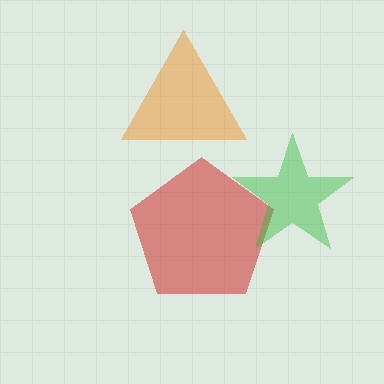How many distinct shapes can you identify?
There are 3 distinct shapes: an orange triangle, a red pentagon, a green star.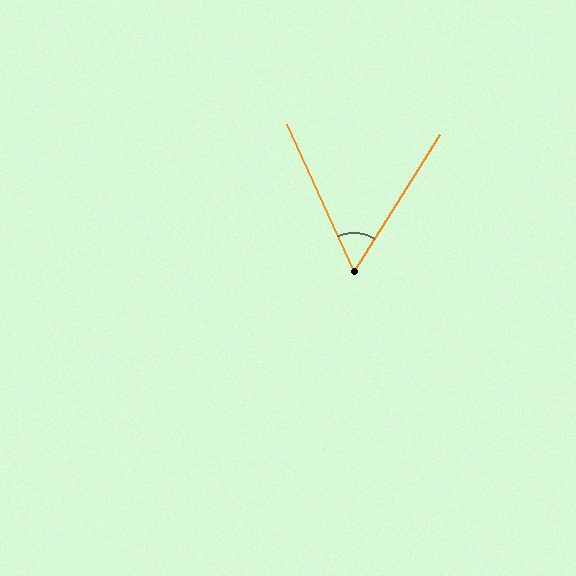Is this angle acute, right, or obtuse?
It is acute.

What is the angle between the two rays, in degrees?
Approximately 56 degrees.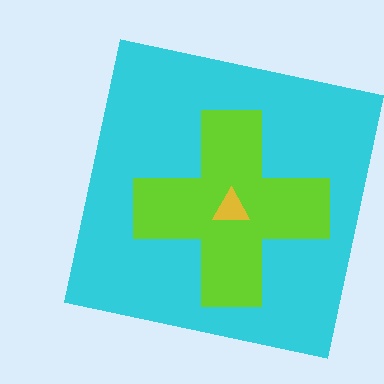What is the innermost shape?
The yellow triangle.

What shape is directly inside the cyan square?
The lime cross.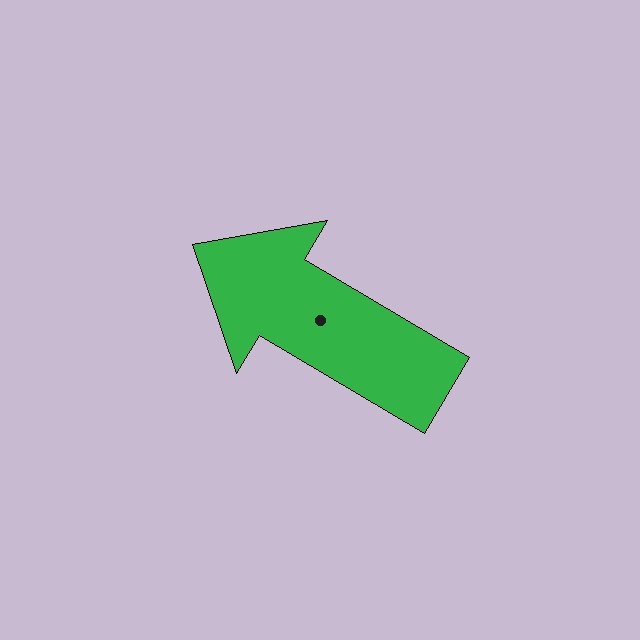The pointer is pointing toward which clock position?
Roughly 10 o'clock.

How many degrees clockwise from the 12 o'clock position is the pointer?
Approximately 301 degrees.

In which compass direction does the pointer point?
Northwest.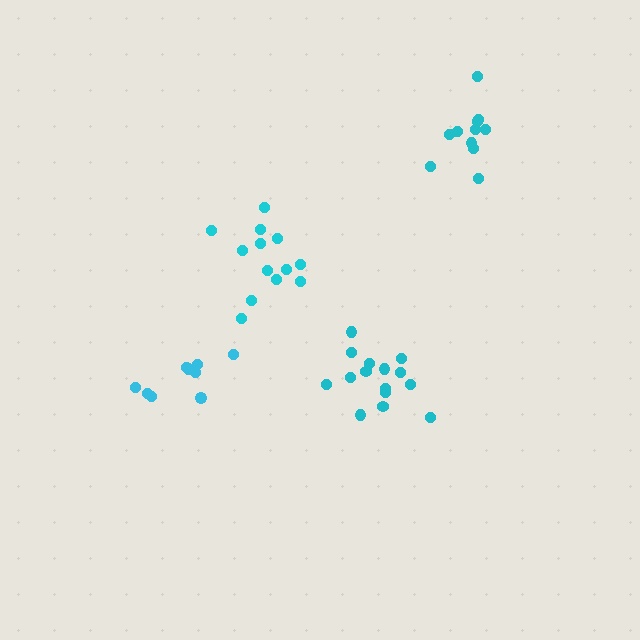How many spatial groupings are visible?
There are 4 spatial groupings.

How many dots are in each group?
Group 1: 9 dots, Group 2: 15 dots, Group 3: 11 dots, Group 4: 13 dots (48 total).